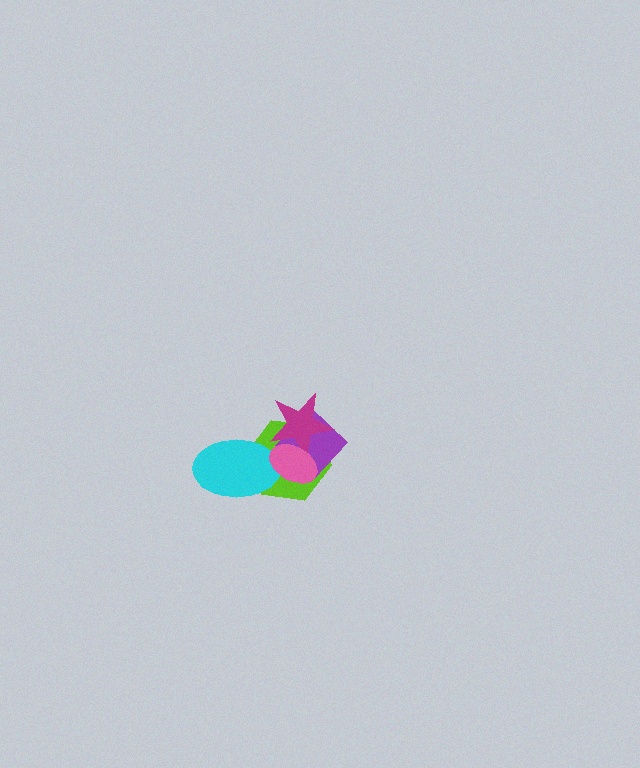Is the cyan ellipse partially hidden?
Yes, it is partially covered by another shape.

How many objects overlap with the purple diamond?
3 objects overlap with the purple diamond.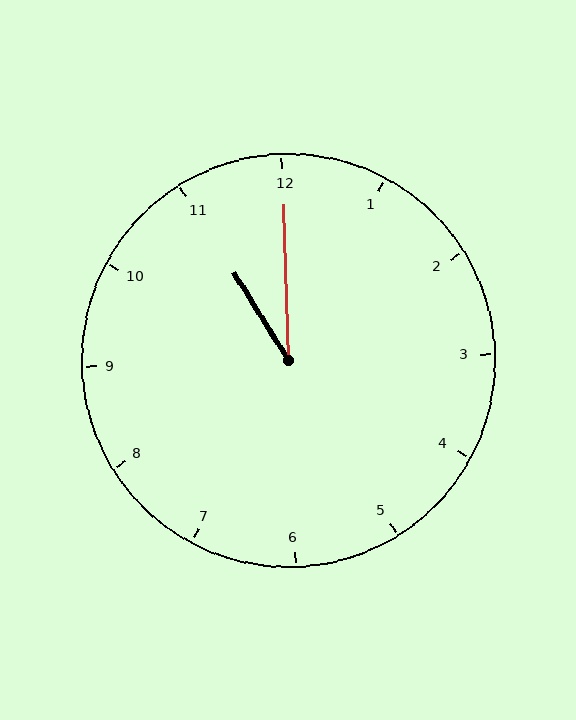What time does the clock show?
11:00.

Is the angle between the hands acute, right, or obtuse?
It is acute.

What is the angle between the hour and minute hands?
Approximately 30 degrees.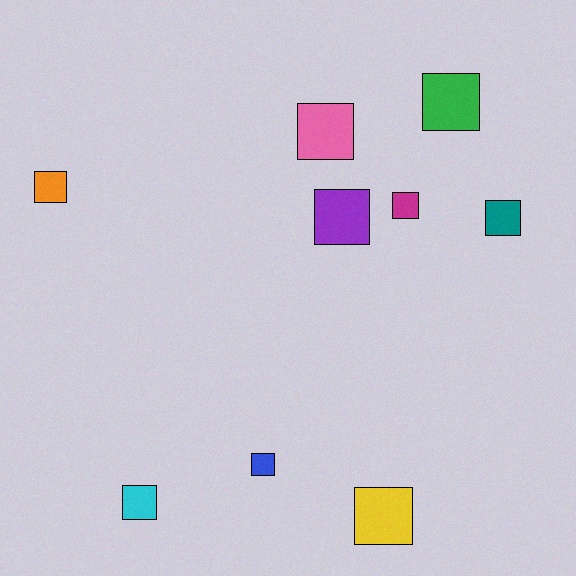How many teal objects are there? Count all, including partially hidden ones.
There is 1 teal object.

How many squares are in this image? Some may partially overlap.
There are 9 squares.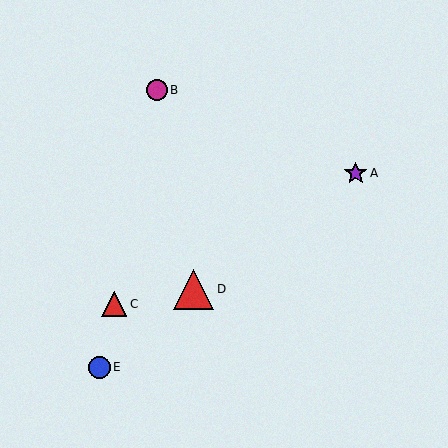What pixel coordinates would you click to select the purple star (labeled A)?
Click at (356, 173) to select the purple star A.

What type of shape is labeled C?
Shape C is a red triangle.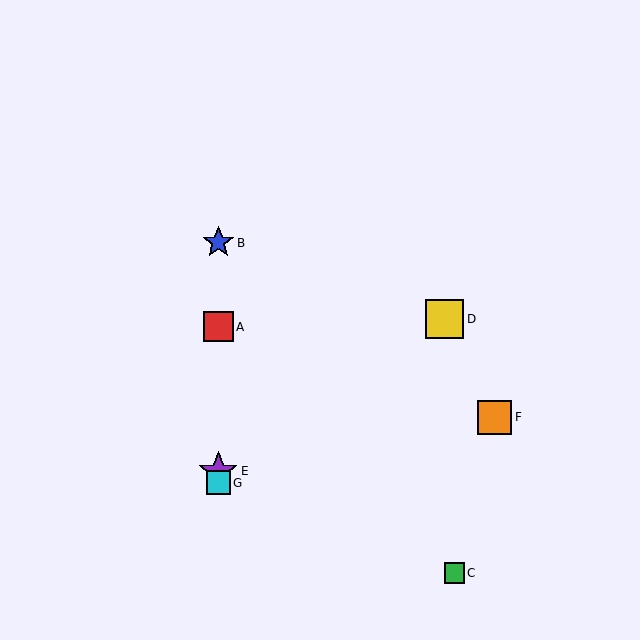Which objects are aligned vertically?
Objects A, B, E, G are aligned vertically.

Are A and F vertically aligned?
No, A is at x≈218 and F is at x≈495.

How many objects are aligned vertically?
4 objects (A, B, E, G) are aligned vertically.